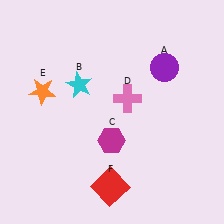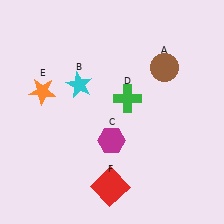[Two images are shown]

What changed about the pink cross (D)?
In Image 1, D is pink. In Image 2, it changed to green.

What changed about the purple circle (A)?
In Image 1, A is purple. In Image 2, it changed to brown.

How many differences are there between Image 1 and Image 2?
There are 2 differences between the two images.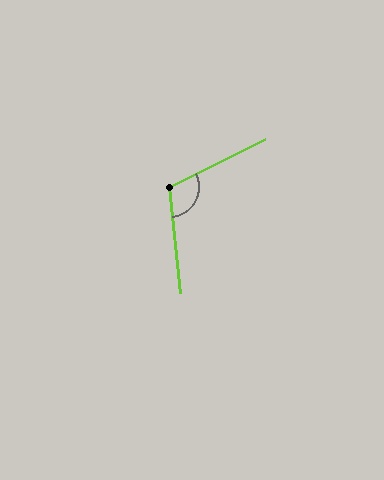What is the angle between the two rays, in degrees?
Approximately 110 degrees.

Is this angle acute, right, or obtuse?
It is obtuse.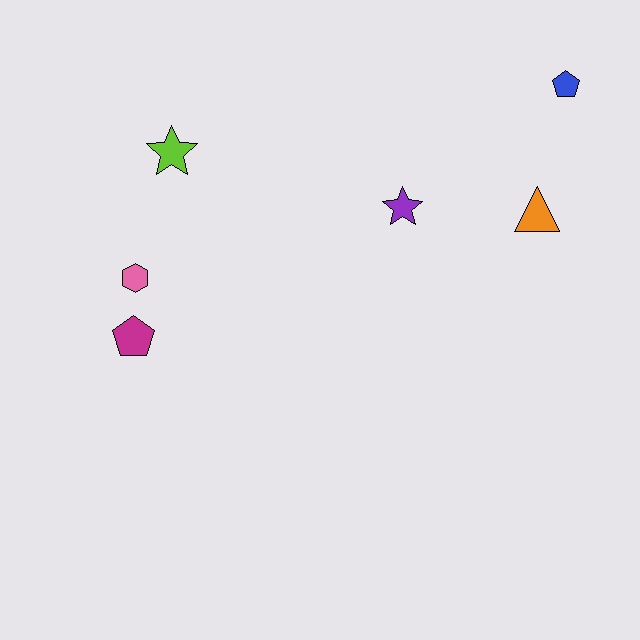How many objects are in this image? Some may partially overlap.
There are 6 objects.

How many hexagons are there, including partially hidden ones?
There is 1 hexagon.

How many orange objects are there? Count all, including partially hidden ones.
There is 1 orange object.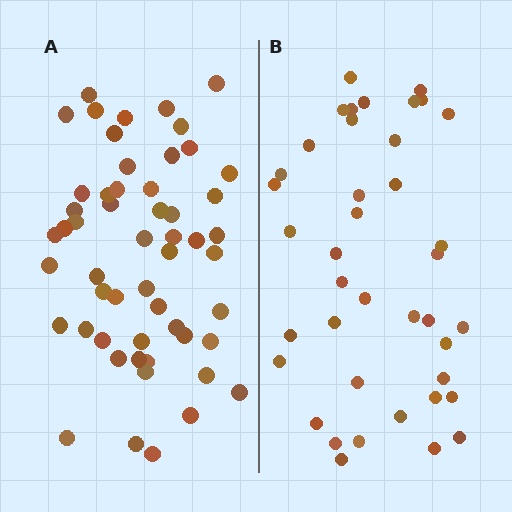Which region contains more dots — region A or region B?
Region A (the left region) has more dots.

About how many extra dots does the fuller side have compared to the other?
Region A has approximately 15 more dots than region B.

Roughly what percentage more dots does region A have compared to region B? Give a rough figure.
About 35% more.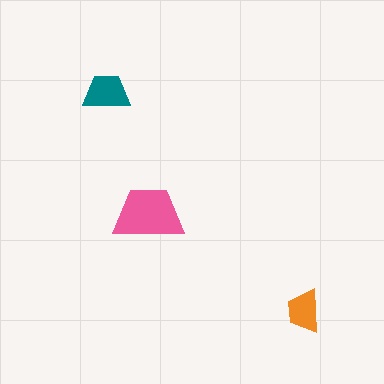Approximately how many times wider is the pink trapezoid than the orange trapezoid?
About 1.5 times wider.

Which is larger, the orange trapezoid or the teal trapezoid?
The teal one.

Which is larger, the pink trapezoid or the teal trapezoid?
The pink one.